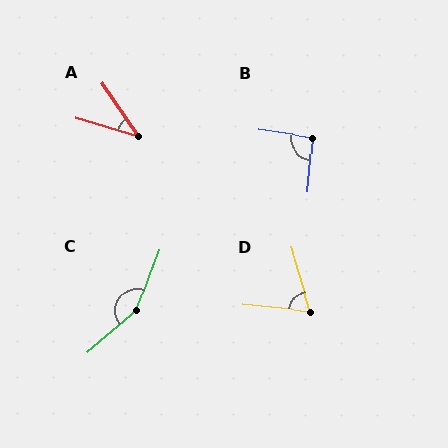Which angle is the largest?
C, at approximately 150 degrees.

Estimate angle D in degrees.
Approximately 68 degrees.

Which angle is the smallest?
A, at approximately 39 degrees.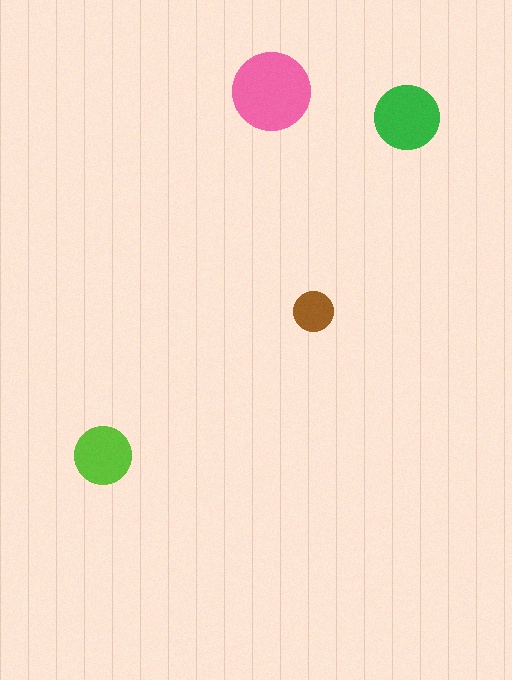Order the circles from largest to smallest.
the pink one, the green one, the lime one, the brown one.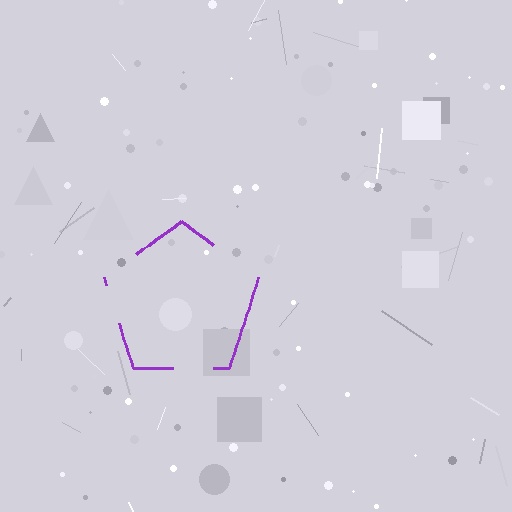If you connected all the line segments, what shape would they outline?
They would outline a pentagon.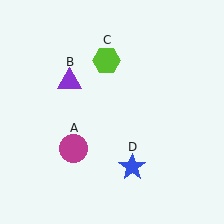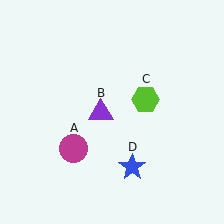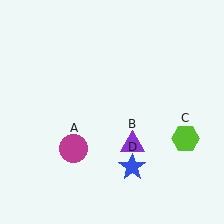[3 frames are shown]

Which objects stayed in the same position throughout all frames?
Magenta circle (object A) and blue star (object D) remained stationary.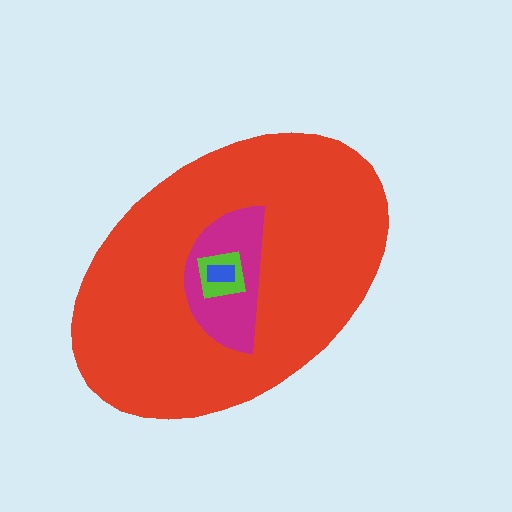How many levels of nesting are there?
4.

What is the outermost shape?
The red ellipse.